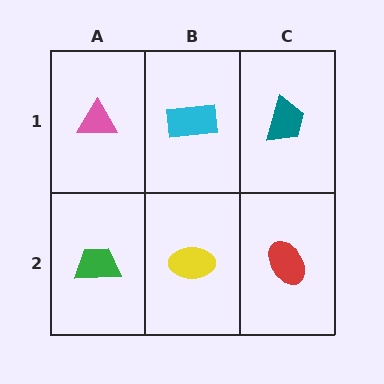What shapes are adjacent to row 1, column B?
A yellow ellipse (row 2, column B), a pink triangle (row 1, column A), a teal trapezoid (row 1, column C).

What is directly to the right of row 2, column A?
A yellow ellipse.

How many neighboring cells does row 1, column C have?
2.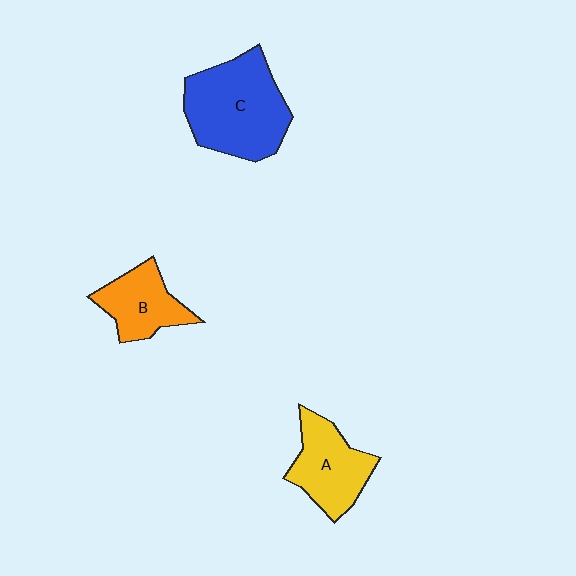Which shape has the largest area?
Shape C (blue).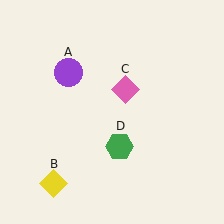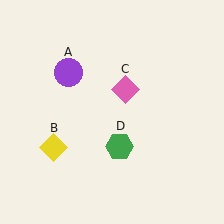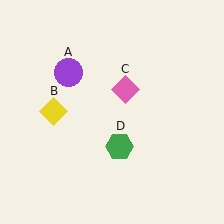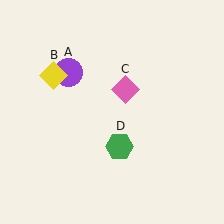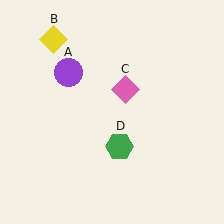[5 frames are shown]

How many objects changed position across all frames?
1 object changed position: yellow diamond (object B).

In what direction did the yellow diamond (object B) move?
The yellow diamond (object B) moved up.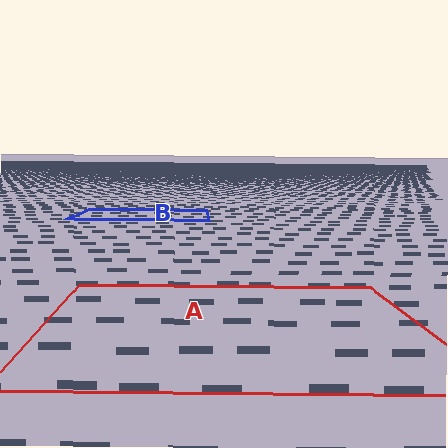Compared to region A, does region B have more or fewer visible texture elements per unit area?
Region B has more texture elements per unit area — they are packed more densely because it is farther away.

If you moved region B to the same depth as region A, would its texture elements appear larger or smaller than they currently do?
They would appear larger. At a closer depth, the same texture elements are projected at a bigger on-screen size.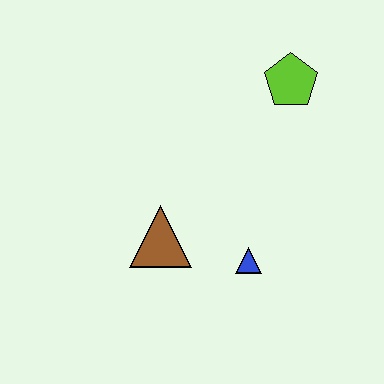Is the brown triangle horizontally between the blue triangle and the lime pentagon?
No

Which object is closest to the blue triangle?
The brown triangle is closest to the blue triangle.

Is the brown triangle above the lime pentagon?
No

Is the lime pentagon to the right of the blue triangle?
Yes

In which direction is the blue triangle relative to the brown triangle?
The blue triangle is to the right of the brown triangle.